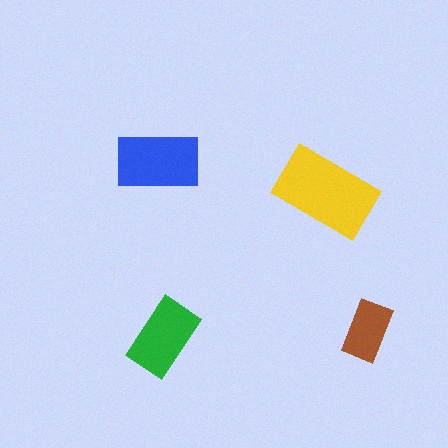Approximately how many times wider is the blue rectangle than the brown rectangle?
About 1.5 times wider.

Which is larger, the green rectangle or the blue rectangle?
The blue one.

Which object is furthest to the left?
The blue rectangle is leftmost.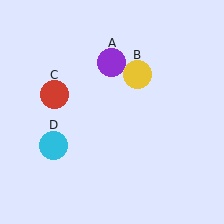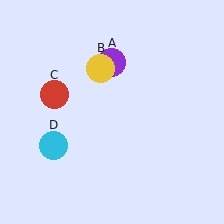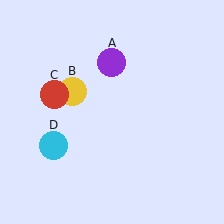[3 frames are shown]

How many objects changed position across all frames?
1 object changed position: yellow circle (object B).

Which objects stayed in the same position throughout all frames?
Purple circle (object A) and red circle (object C) and cyan circle (object D) remained stationary.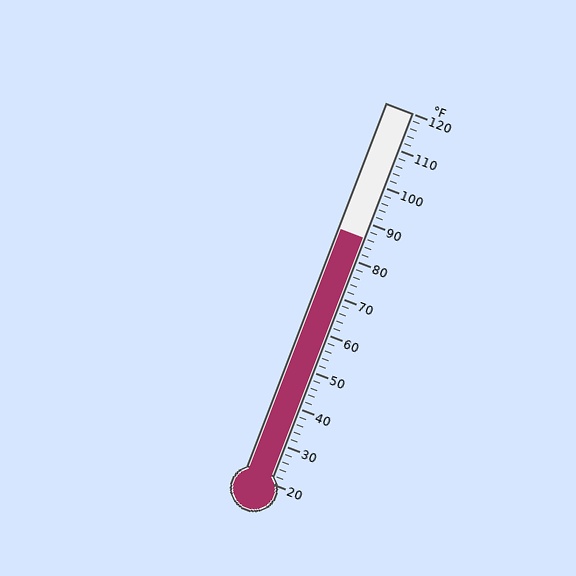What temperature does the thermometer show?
The thermometer shows approximately 86°F.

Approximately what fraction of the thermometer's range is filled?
The thermometer is filled to approximately 65% of its range.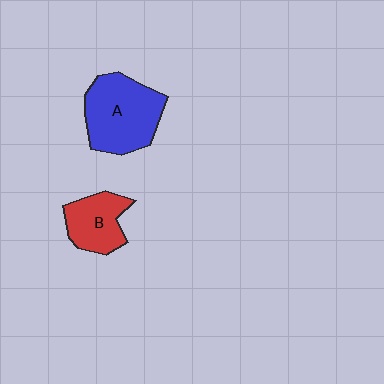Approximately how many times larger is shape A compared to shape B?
Approximately 1.6 times.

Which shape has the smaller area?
Shape B (red).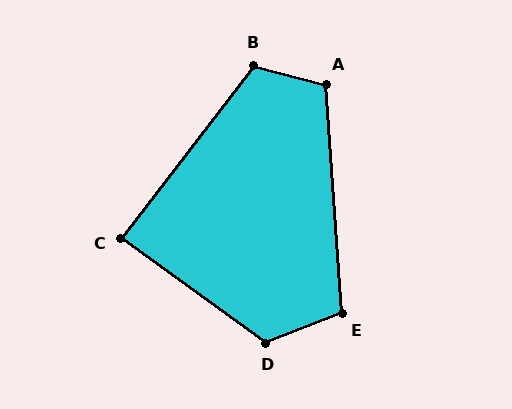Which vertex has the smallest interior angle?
C, at approximately 88 degrees.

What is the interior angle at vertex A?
Approximately 109 degrees (obtuse).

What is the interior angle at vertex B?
Approximately 113 degrees (obtuse).